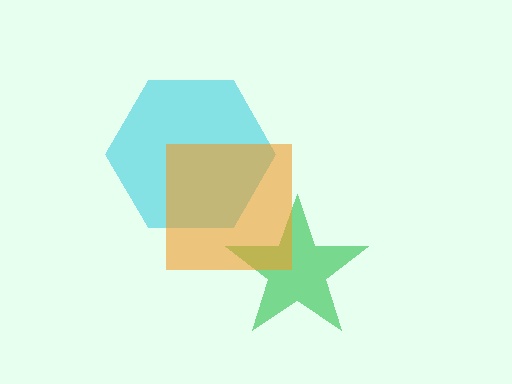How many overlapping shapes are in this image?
There are 3 overlapping shapes in the image.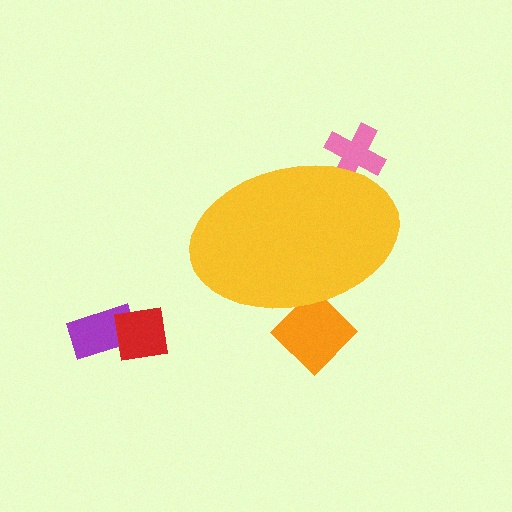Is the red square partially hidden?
No, the red square is fully visible.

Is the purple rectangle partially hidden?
No, the purple rectangle is fully visible.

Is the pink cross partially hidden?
Yes, the pink cross is partially hidden behind the yellow ellipse.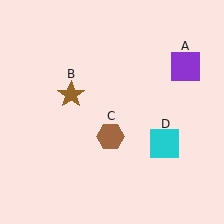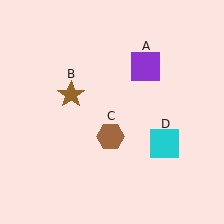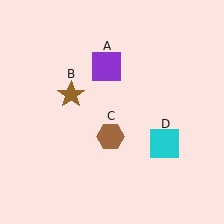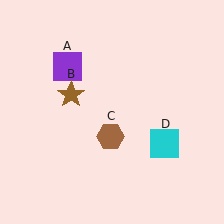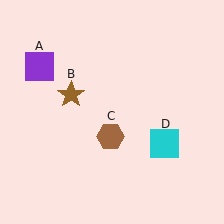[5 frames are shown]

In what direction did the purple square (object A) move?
The purple square (object A) moved left.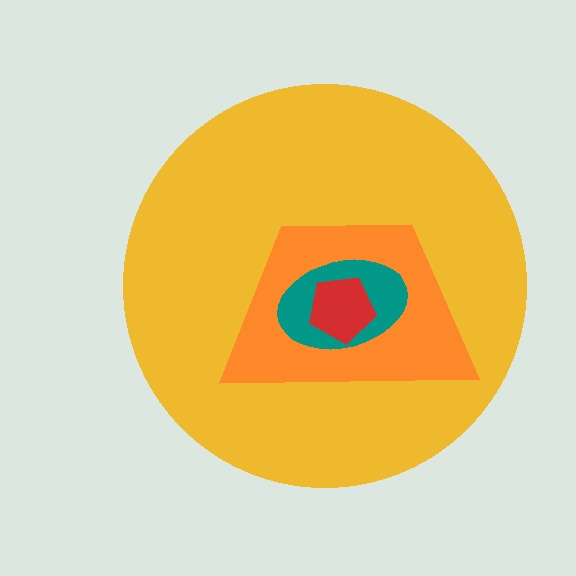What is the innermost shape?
The red pentagon.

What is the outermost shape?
The yellow circle.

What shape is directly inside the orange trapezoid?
The teal ellipse.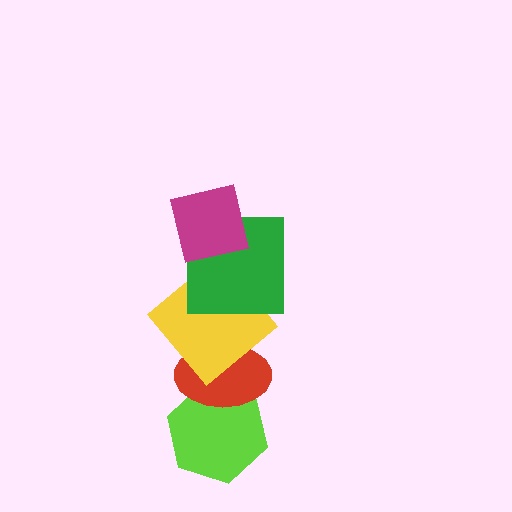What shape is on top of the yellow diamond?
The green square is on top of the yellow diamond.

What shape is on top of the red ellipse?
The yellow diamond is on top of the red ellipse.